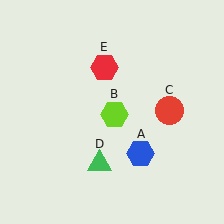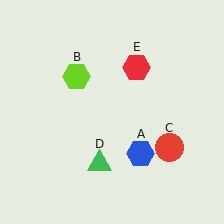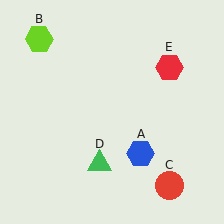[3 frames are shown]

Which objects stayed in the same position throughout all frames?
Blue hexagon (object A) and green triangle (object D) remained stationary.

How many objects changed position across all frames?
3 objects changed position: lime hexagon (object B), red circle (object C), red hexagon (object E).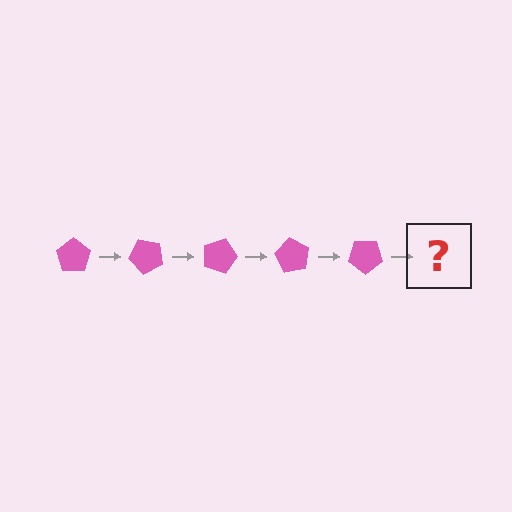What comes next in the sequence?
The next element should be a pink pentagon rotated 225 degrees.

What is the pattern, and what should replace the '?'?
The pattern is that the pentagon rotates 45 degrees each step. The '?' should be a pink pentagon rotated 225 degrees.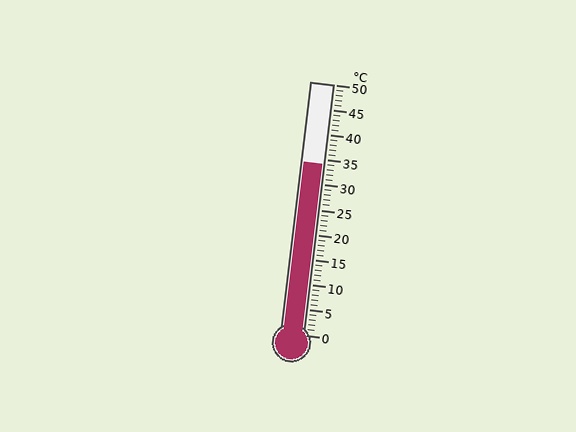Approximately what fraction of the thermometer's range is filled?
The thermometer is filled to approximately 70% of its range.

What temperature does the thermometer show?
The thermometer shows approximately 34°C.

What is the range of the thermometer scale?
The thermometer scale ranges from 0°C to 50°C.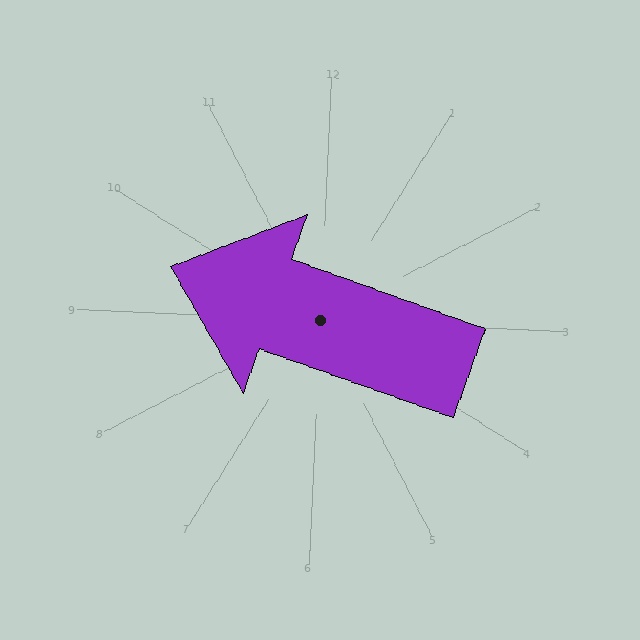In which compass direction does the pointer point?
West.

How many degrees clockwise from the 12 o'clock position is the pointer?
Approximately 287 degrees.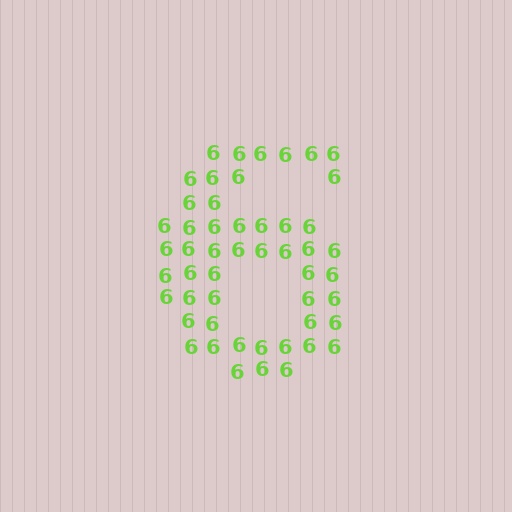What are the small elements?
The small elements are digit 6's.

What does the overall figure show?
The overall figure shows the digit 6.